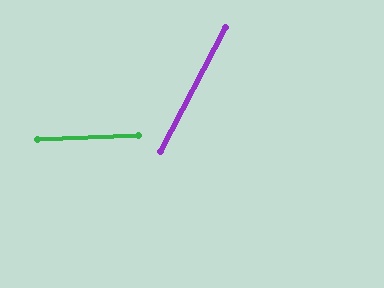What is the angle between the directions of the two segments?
Approximately 60 degrees.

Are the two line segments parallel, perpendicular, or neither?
Neither parallel nor perpendicular — they differ by about 60°.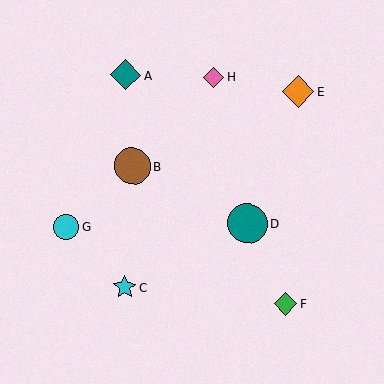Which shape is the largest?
The teal circle (labeled D) is the largest.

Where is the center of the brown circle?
The center of the brown circle is at (133, 166).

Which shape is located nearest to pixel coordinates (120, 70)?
The teal diamond (labeled A) at (125, 75) is nearest to that location.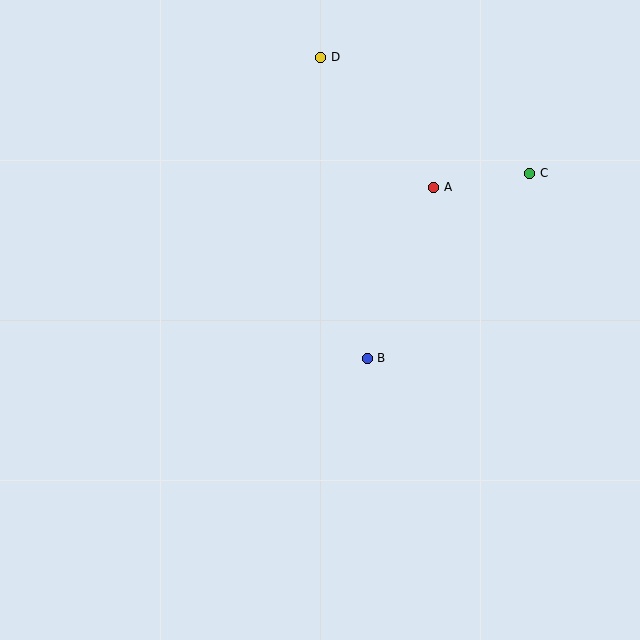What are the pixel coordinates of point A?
Point A is at (434, 187).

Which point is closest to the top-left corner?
Point D is closest to the top-left corner.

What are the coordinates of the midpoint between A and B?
The midpoint between A and B is at (401, 273).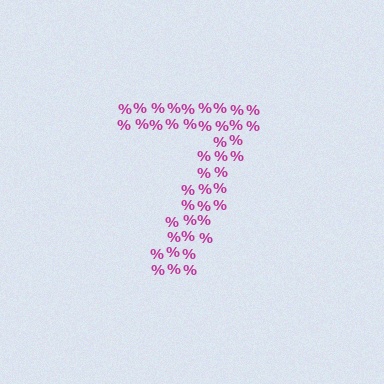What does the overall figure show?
The overall figure shows the digit 7.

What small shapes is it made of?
It is made of small percent signs.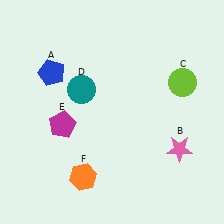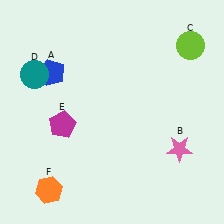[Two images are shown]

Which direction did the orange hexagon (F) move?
The orange hexagon (F) moved left.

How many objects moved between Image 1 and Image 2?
3 objects moved between the two images.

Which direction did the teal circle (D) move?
The teal circle (D) moved left.